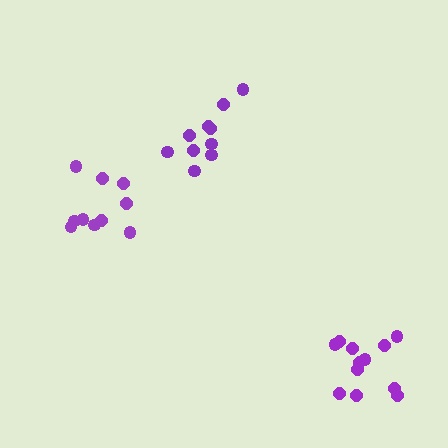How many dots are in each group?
Group 1: 10 dots, Group 2: 10 dots, Group 3: 12 dots (32 total).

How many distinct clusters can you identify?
There are 3 distinct clusters.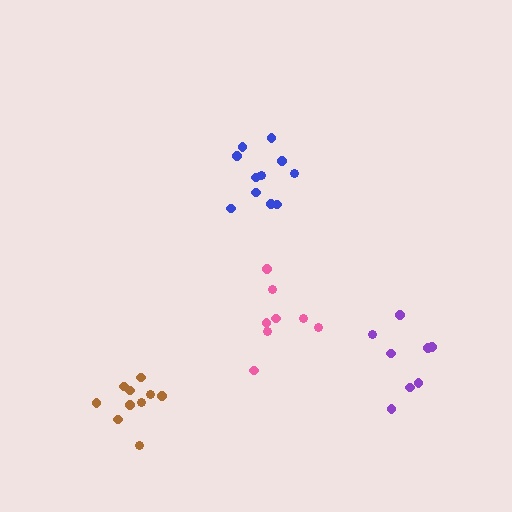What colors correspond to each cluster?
The clusters are colored: blue, pink, brown, purple.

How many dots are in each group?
Group 1: 11 dots, Group 2: 8 dots, Group 3: 10 dots, Group 4: 8 dots (37 total).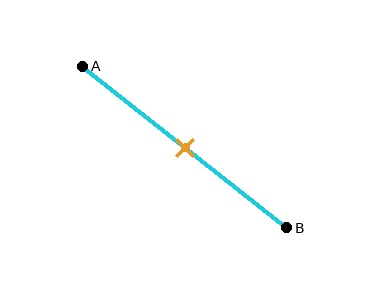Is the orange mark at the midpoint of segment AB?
Yes, the mark is approximately at the midpoint.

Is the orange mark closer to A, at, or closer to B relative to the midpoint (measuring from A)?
The orange mark is approximately at the midpoint of segment AB.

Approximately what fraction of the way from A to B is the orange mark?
The orange mark is approximately 50% of the way from A to B.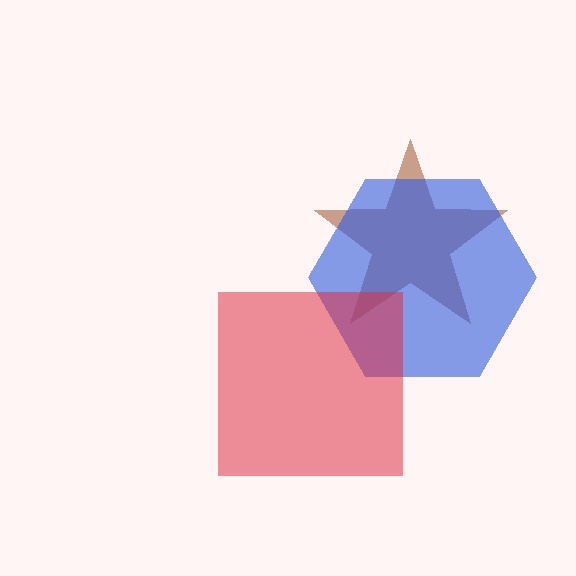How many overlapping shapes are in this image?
There are 3 overlapping shapes in the image.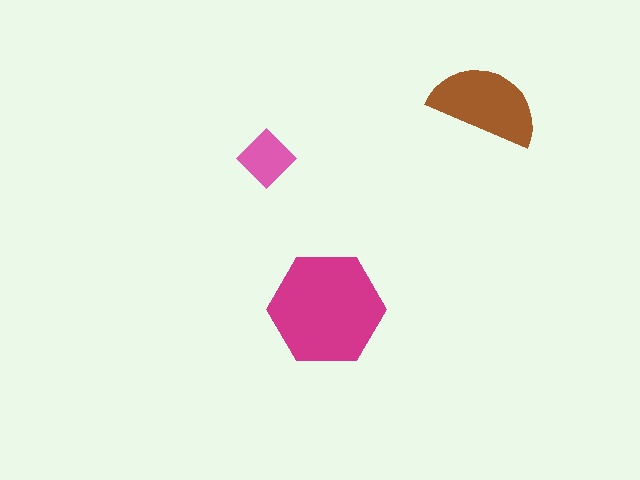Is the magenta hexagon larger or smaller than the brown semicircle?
Larger.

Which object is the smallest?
The pink diamond.